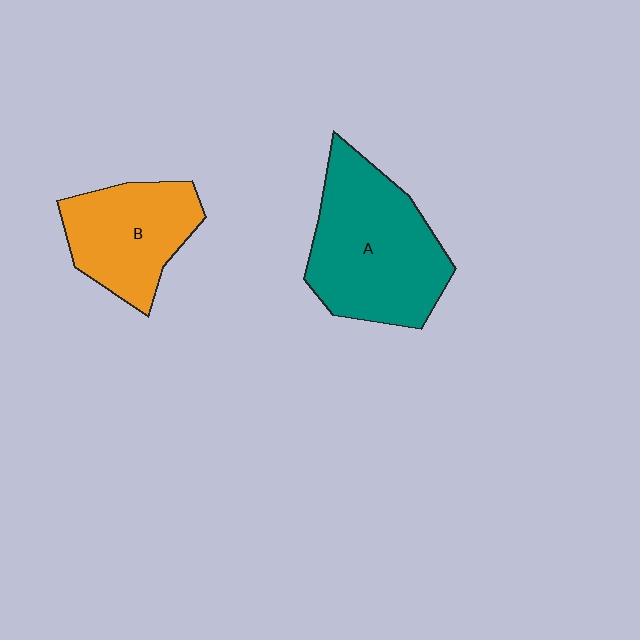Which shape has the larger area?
Shape A (teal).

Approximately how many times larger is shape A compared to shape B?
Approximately 1.4 times.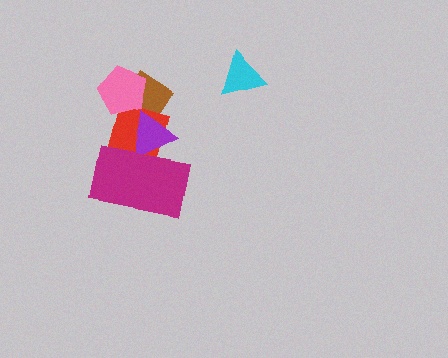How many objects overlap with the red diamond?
4 objects overlap with the red diamond.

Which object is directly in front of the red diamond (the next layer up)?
The purple triangle is directly in front of the red diamond.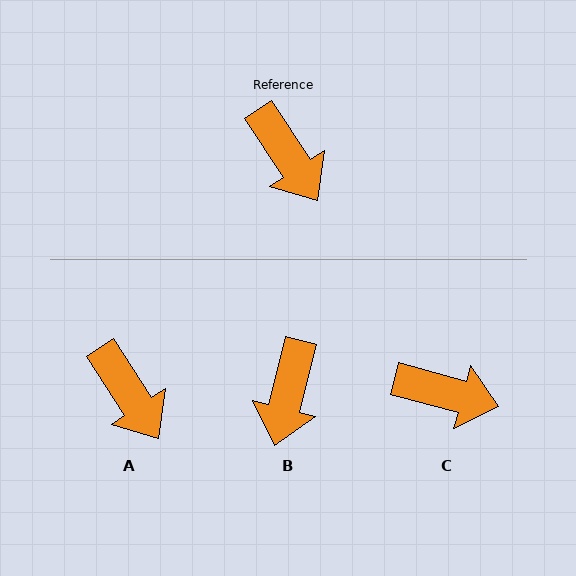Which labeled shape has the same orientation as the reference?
A.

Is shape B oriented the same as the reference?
No, it is off by about 47 degrees.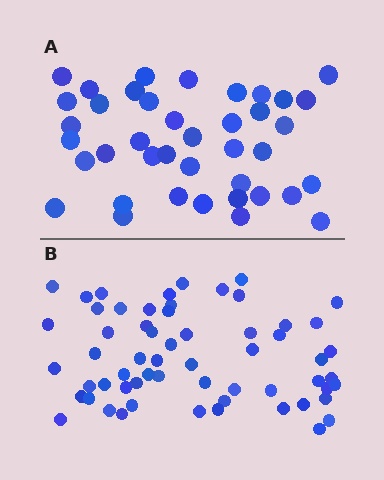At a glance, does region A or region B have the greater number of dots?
Region B (the bottom region) has more dots.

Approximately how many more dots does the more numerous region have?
Region B has approximately 20 more dots than region A.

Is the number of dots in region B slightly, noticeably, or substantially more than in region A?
Region B has substantially more. The ratio is roughly 1.5 to 1.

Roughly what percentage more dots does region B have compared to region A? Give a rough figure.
About 50% more.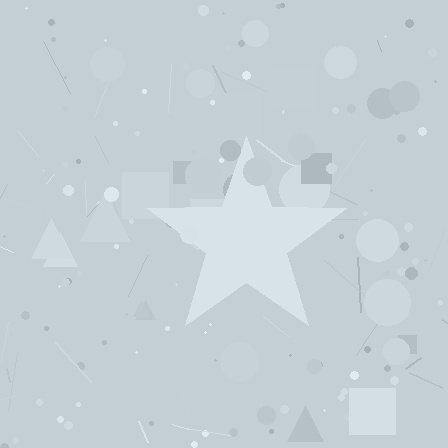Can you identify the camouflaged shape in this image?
The camouflaged shape is a star.